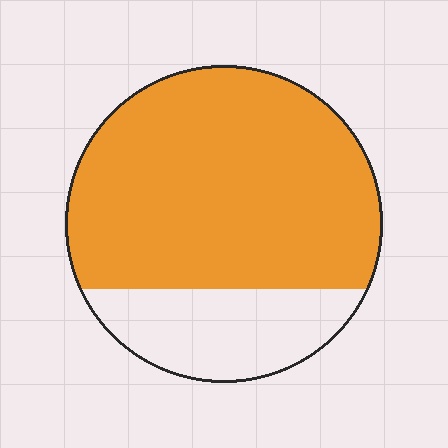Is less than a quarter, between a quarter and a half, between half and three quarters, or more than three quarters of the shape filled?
More than three quarters.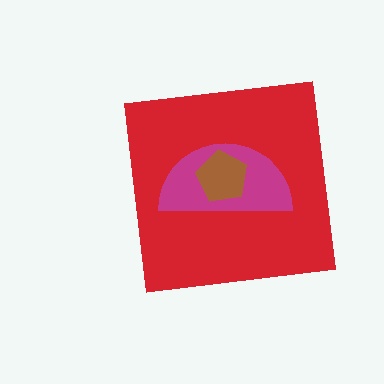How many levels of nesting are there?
3.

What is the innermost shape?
The brown pentagon.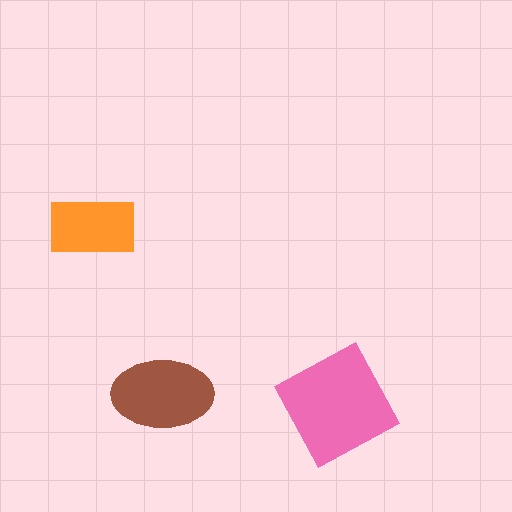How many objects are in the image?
There are 3 objects in the image.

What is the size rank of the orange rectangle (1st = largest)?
3rd.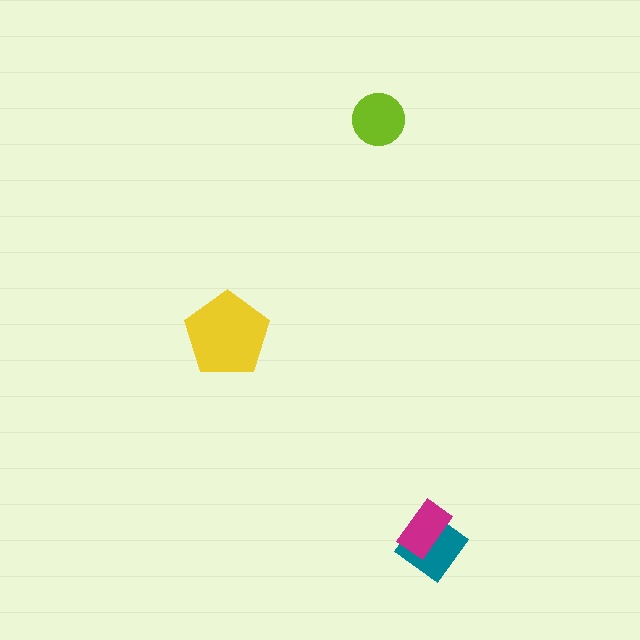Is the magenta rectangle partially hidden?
No, no other shape covers it.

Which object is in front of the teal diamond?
The magenta rectangle is in front of the teal diamond.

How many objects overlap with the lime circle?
0 objects overlap with the lime circle.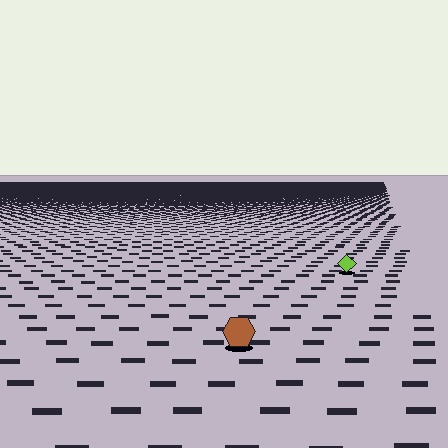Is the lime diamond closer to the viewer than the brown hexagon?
No. The brown hexagon is closer — you can tell from the texture gradient: the ground texture is coarser near it.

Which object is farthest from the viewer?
The lime diamond is farthest from the viewer. It appears smaller and the ground texture around it is denser.